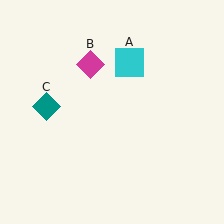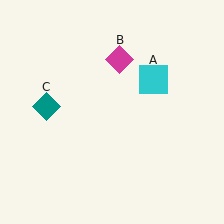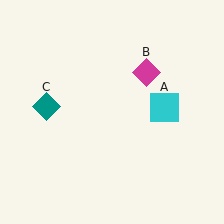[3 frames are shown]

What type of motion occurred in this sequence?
The cyan square (object A), magenta diamond (object B) rotated clockwise around the center of the scene.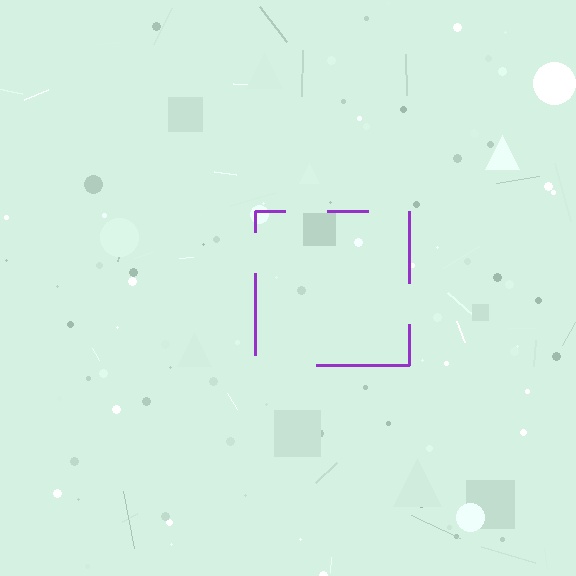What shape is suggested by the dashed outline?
The dashed outline suggests a square.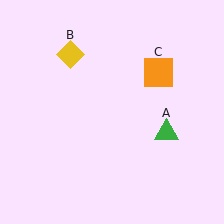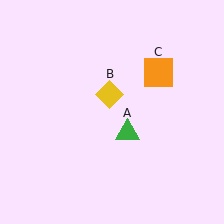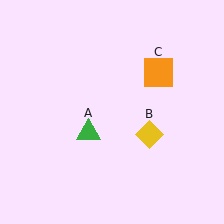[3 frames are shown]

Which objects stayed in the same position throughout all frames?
Orange square (object C) remained stationary.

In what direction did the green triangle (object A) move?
The green triangle (object A) moved left.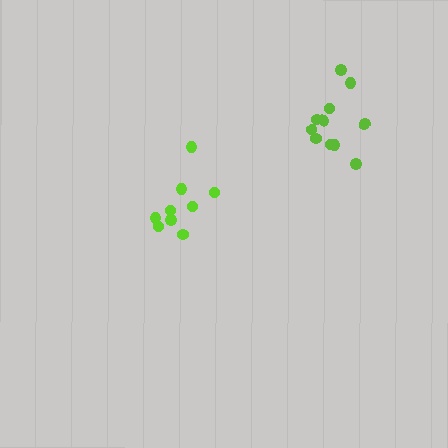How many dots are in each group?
Group 1: 9 dots, Group 2: 11 dots (20 total).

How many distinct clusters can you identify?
There are 2 distinct clusters.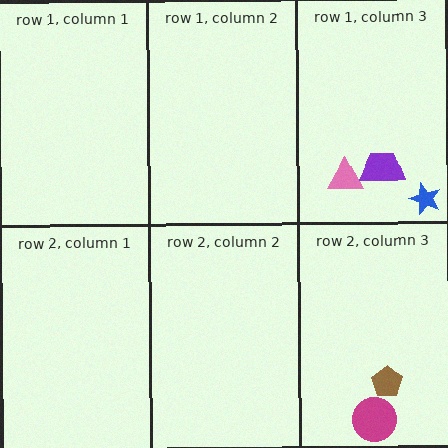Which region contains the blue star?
The row 1, column 3 region.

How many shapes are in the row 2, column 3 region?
2.